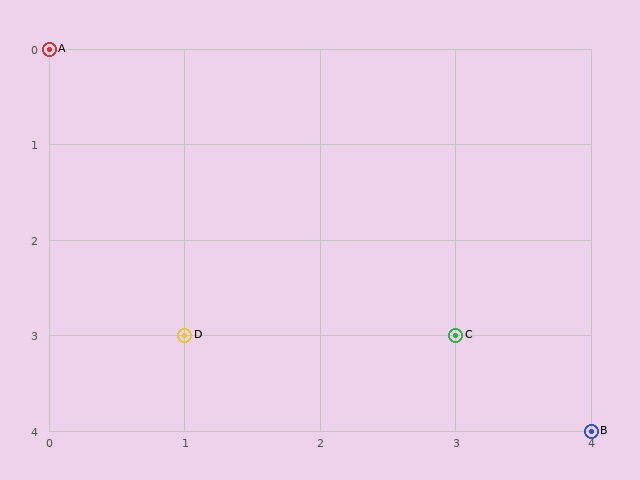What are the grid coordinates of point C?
Point C is at grid coordinates (3, 3).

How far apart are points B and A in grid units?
Points B and A are 4 columns and 4 rows apart (about 5.7 grid units diagonally).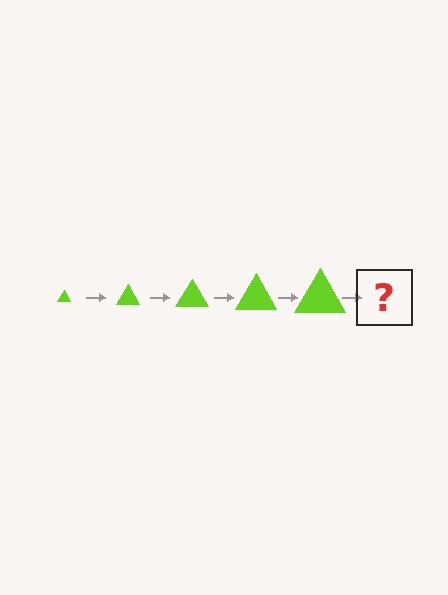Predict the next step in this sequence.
The next step is a lime triangle, larger than the previous one.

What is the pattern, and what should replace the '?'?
The pattern is that the triangle gets progressively larger each step. The '?' should be a lime triangle, larger than the previous one.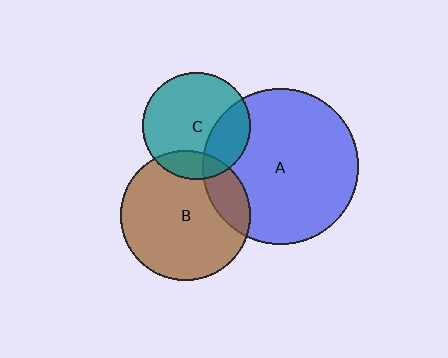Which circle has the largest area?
Circle A (blue).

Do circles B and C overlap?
Yes.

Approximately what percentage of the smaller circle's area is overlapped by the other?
Approximately 15%.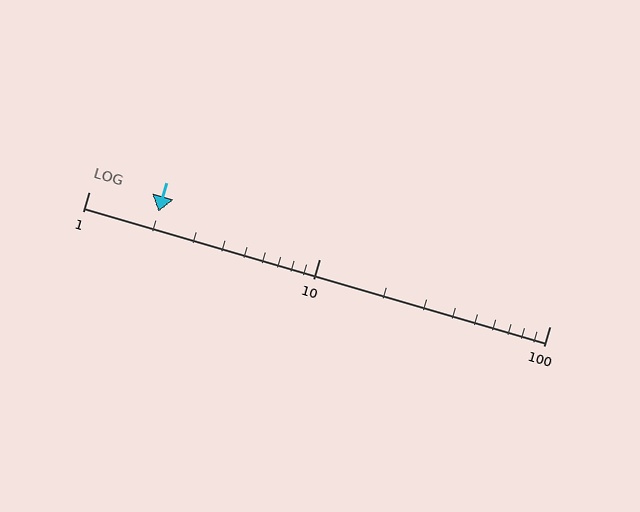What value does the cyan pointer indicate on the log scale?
The pointer indicates approximately 2.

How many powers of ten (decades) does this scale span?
The scale spans 2 decades, from 1 to 100.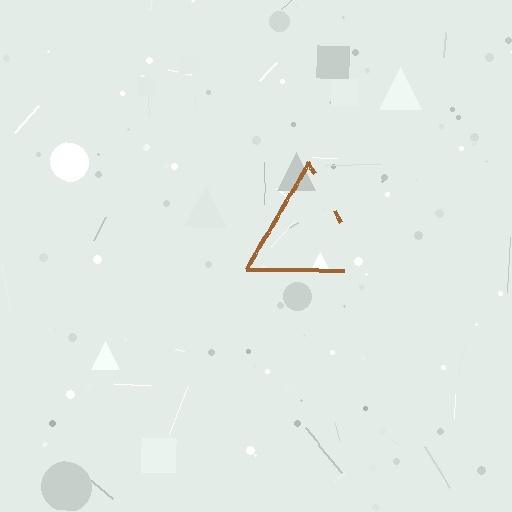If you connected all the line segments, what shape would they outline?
They would outline a triangle.